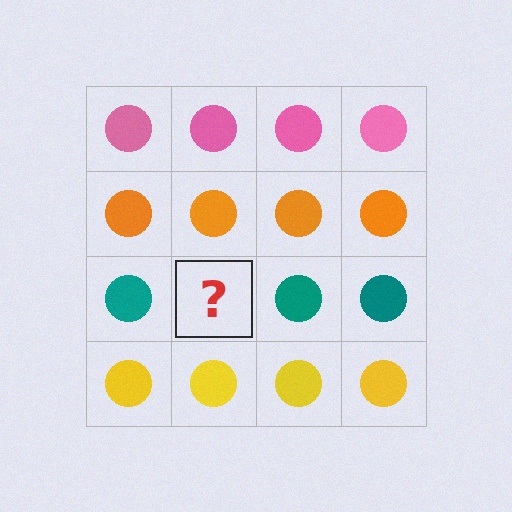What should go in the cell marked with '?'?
The missing cell should contain a teal circle.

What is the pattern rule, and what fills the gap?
The rule is that each row has a consistent color. The gap should be filled with a teal circle.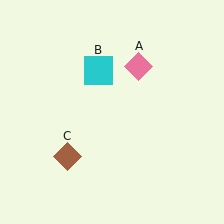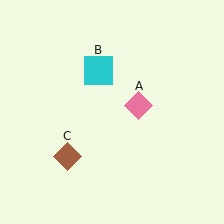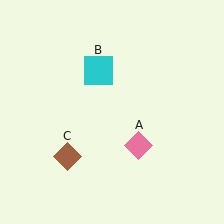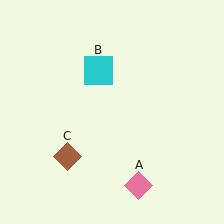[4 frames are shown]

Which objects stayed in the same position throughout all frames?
Cyan square (object B) and brown diamond (object C) remained stationary.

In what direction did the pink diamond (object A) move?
The pink diamond (object A) moved down.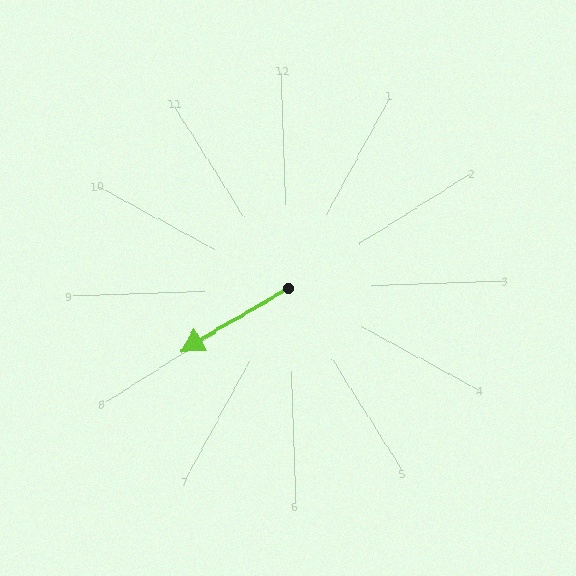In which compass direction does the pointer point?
Southwest.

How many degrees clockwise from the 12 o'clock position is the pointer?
Approximately 241 degrees.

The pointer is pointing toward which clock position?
Roughly 8 o'clock.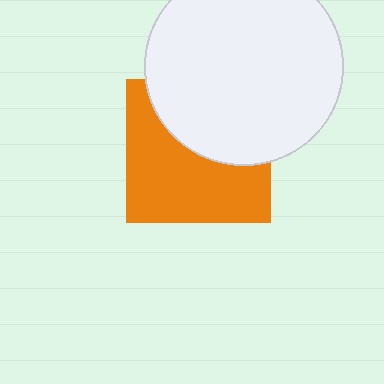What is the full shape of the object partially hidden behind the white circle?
The partially hidden object is an orange square.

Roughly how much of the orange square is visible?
About half of it is visible (roughly 58%).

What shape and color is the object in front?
The object in front is a white circle.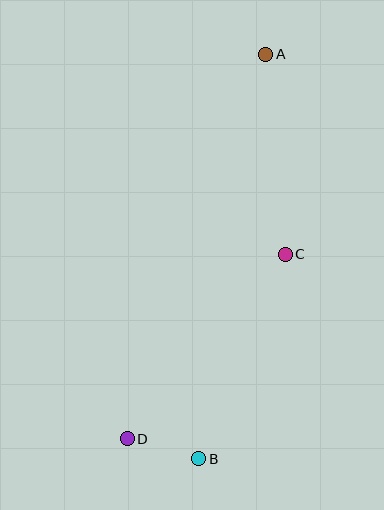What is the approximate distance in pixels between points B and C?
The distance between B and C is approximately 223 pixels.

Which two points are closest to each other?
Points B and D are closest to each other.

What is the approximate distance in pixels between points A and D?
The distance between A and D is approximately 409 pixels.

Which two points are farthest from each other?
Points A and B are farthest from each other.